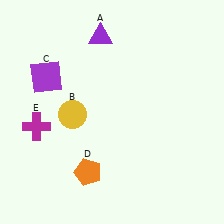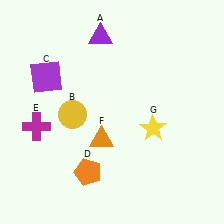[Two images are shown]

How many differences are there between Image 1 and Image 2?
There are 2 differences between the two images.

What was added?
An orange triangle (F), a yellow star (G) were added in Image 2.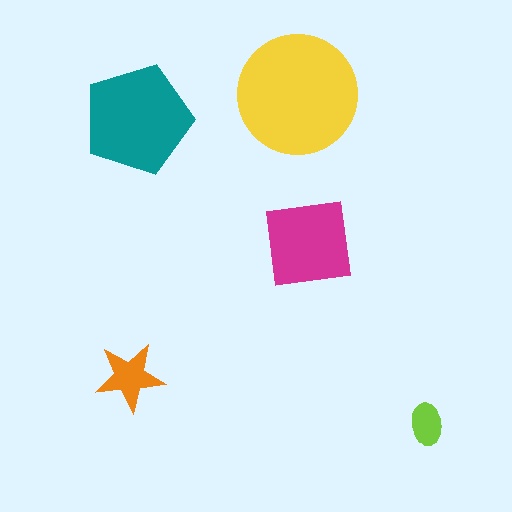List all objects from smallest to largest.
The lime ellipse, the orange star, the magenta square, the teal pentagon, the yellow circle.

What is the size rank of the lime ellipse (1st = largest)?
5th.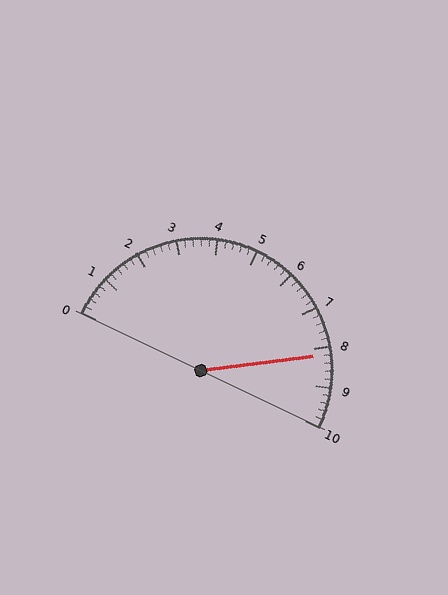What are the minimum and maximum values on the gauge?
The gauge ranges from 0 to 10.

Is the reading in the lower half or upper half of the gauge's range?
The reading is in the upper half of the range (0 to 10).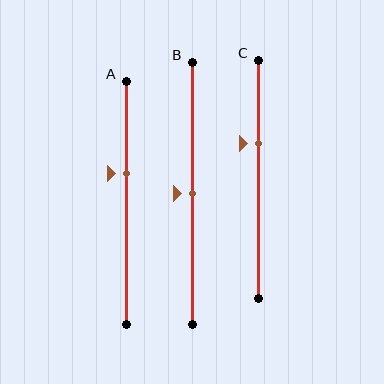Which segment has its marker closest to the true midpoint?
Segment B has its marker closest to the true midpoint.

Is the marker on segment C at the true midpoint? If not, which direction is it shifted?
No, the marker on segment C is shifted upward by about 15% of the segment length.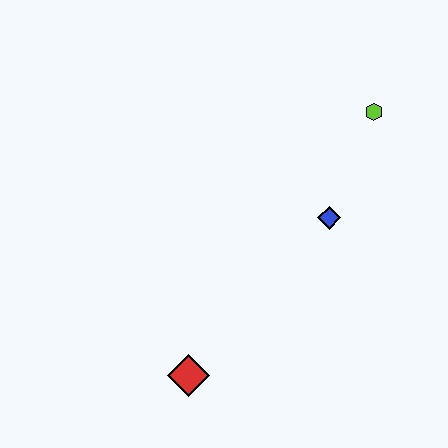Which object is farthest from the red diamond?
The lime hexagon is farthest from the red diamond.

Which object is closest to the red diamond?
The blue diamond is closest to the red diamond.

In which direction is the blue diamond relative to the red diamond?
The blue diamond is above the red diamond.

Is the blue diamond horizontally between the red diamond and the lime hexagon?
Yes